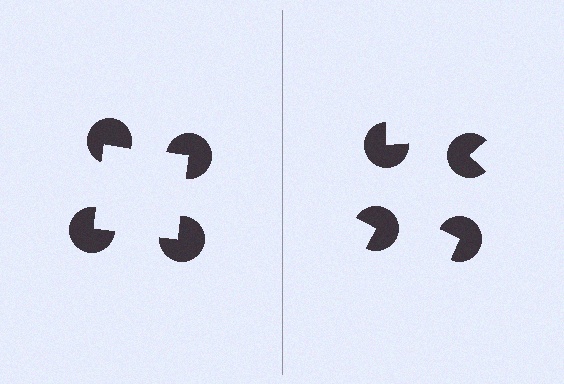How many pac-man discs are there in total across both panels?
8 — 4 on each side.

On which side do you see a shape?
An illusory square appears on the left side. On the right side the wedge cuts are rotated, so no coherent shape forms.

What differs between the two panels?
The pac-man discs are positioned identically on both sides; only the wedge orientations differ. On the left they align to a square; on the right they are misaligned.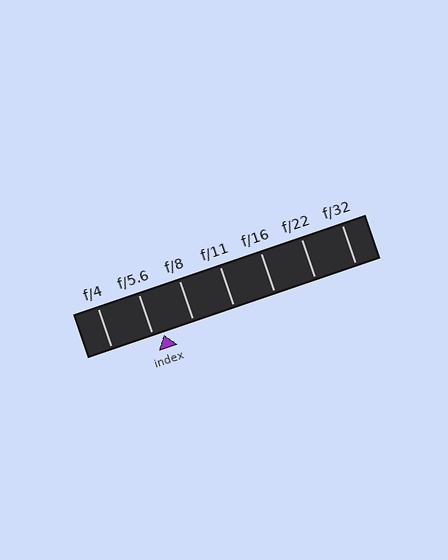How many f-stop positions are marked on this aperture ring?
There are 7 f-stop positions marked.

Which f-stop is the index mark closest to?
The index mark is closest to f/5.6.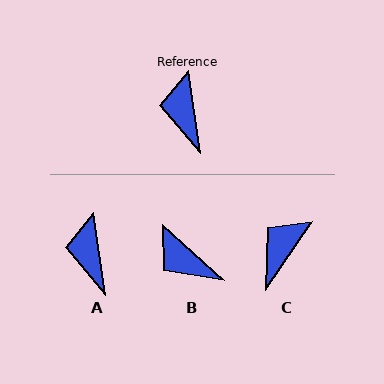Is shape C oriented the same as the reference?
No, it is off by about 43 degrees.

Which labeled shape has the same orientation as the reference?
A.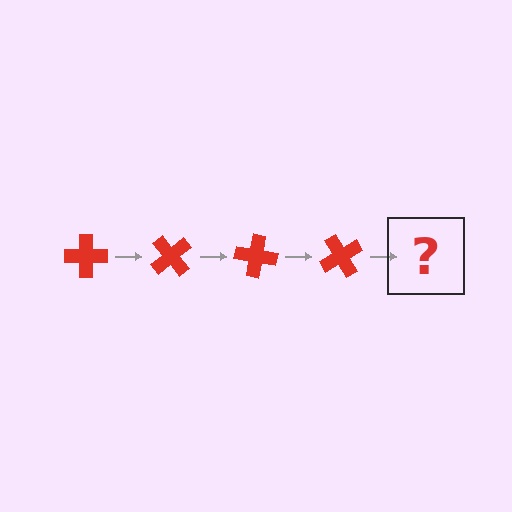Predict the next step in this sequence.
The next step is a red cross rotated 200 degrees.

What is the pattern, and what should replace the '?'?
The pattern is that the cross rotates 50 degrees each step. The '?' should be a red cross rotated 200 degrees.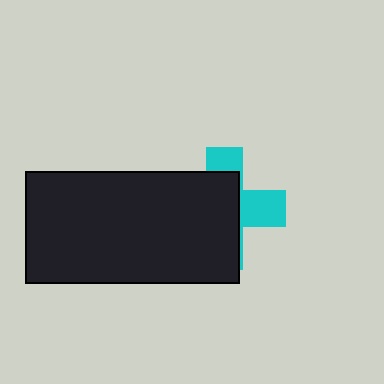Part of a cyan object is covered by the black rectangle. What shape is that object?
It is a cross.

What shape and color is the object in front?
The object in front is a black rectangle.